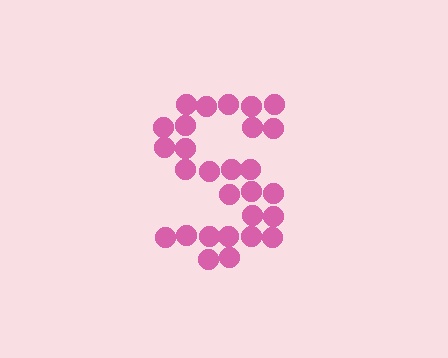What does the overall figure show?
The overall figure shows the letter S.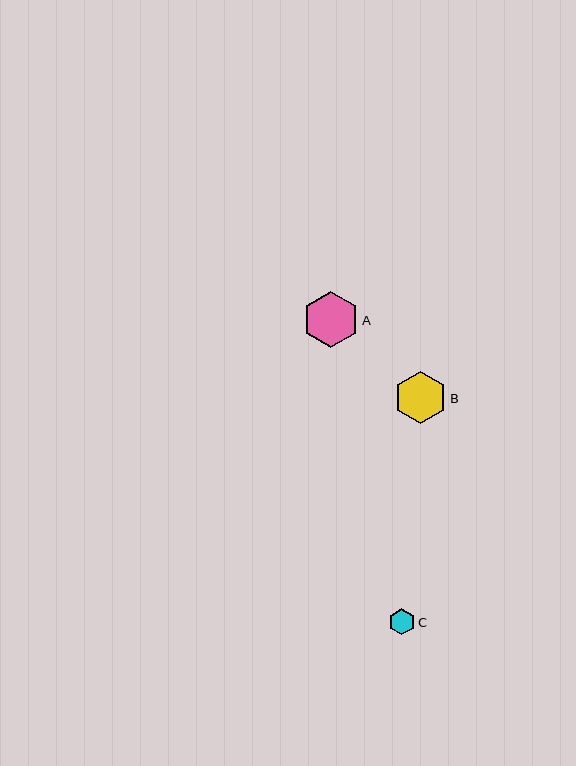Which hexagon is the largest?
Hexagon A is the largest with a size of approximately 56 pixels.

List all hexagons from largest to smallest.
From largest to smallest: A, B, C.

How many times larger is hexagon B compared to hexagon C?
Hexagon B is approximately 2.0 times the size of hexagon C.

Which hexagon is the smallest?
Hexagon C is the smallest with a size of approximately 26 pixels.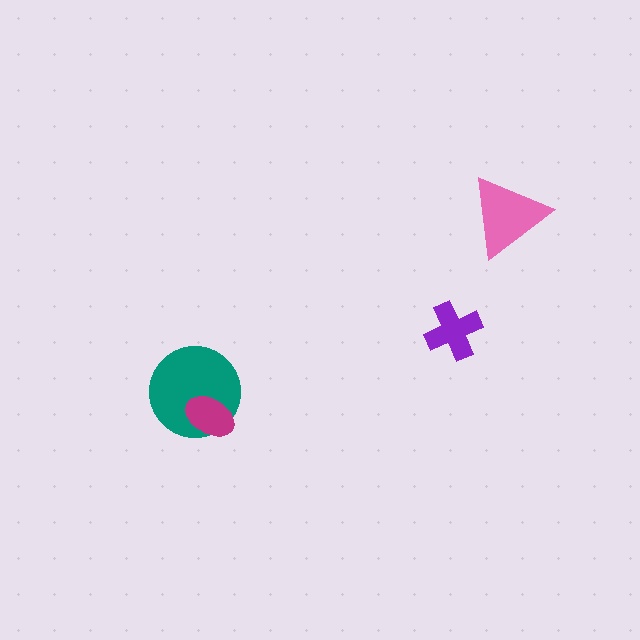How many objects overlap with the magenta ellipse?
1 object overlaps with the magenta ellipse.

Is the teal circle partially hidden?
Yes, it is partially covered by another shape.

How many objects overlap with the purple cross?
0 objects overlap with the purple cross.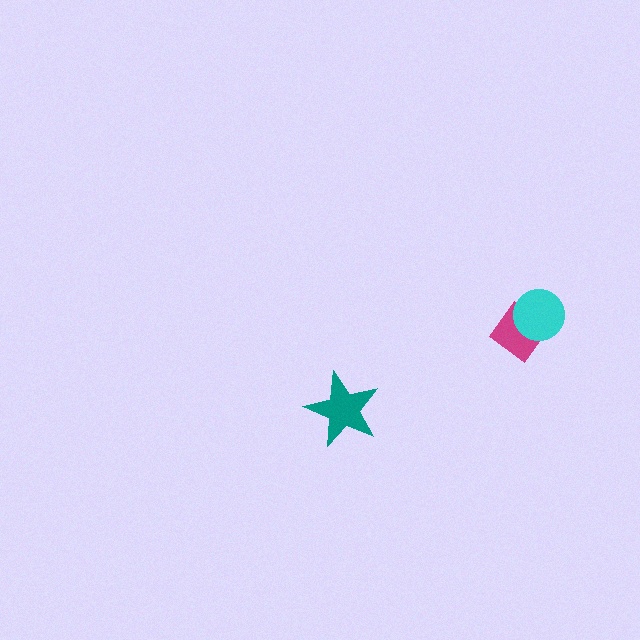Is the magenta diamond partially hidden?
Yes, it is partially covered by another shape.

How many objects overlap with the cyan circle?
1 object overlaps with the cyan circle.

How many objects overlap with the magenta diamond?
1 object overlaps with the magenta diamond.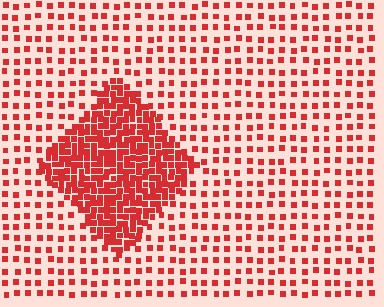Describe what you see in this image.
The image contains small red elements arranged at two different densities. A diamond-shaped region is visible where the elements are more densely packed than the surrounding area.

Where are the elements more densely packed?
The elements are more densely packed inside the diamond boundary.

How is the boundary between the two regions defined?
The boundary is defined by a change in element density (approximately 2.9x ratio). All elements are the same color, size, and shape.